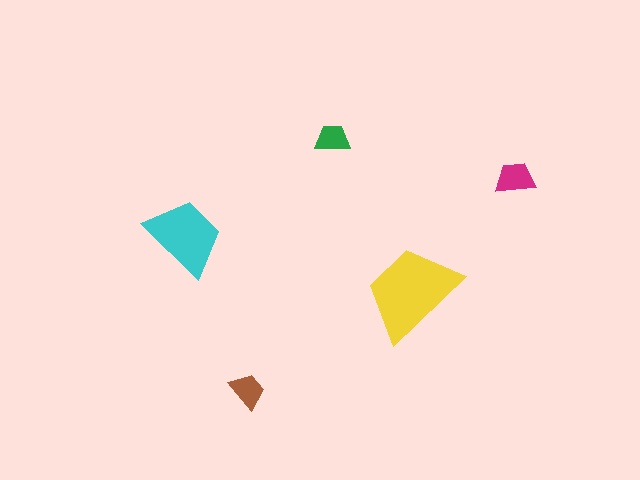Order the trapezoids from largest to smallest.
the yellow one, the cyan one, the magenta one, the brown one, the green one.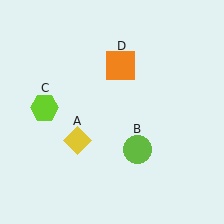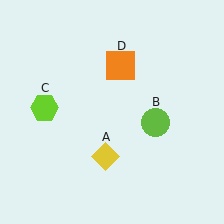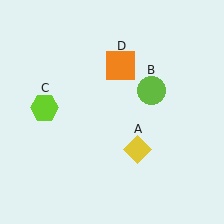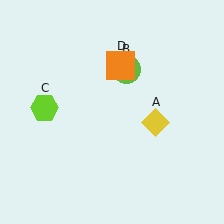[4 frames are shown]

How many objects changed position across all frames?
2 objects changed position: yellow diamond (object A), lime circle (object B).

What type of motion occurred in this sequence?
The yellow diamond (object A), lime circle (object B) rotated counterclockwise around the center of the scene.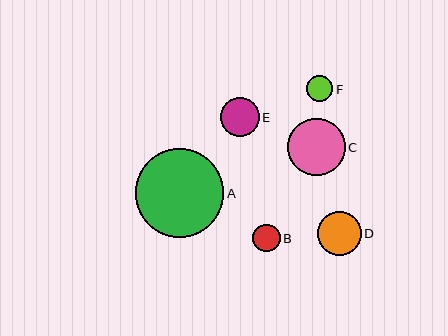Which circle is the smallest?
Circle F is the smallest with a size of approximately 26 pixels.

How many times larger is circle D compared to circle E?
Circle D is approximately 1.1 times the size of circle E.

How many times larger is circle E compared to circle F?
Circle E is approximately 1.5 times the size of circle F.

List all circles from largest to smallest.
From largest to smallest: A, C, D, E, B, F.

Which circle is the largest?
Circle A is the largest with a size of approximately 88 pixels.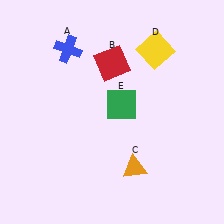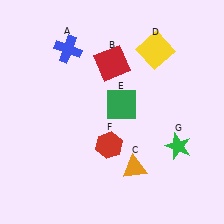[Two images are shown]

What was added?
A red hexagon (F), a green star (G) were added in Image 2.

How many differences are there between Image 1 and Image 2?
There are 2 differences between the two images.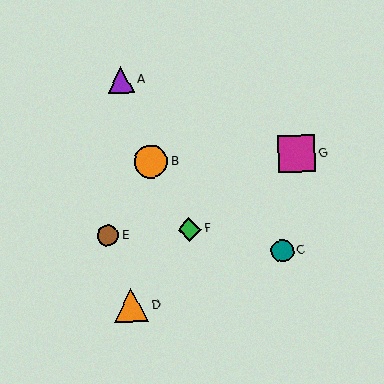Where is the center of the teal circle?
The center of the teal circle is at (282, 251).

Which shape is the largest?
The magenta square (labeled G) is the largest.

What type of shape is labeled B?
Shape B is an orange circle.